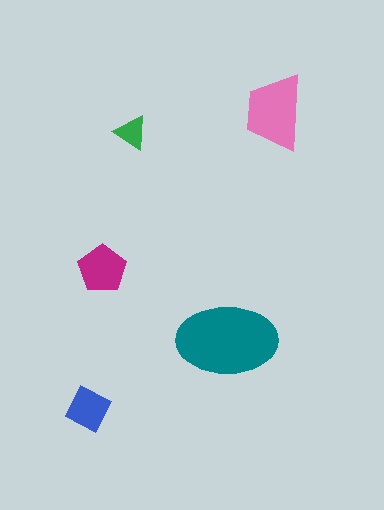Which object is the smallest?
The green triangle.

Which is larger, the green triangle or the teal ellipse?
The teal ellipse.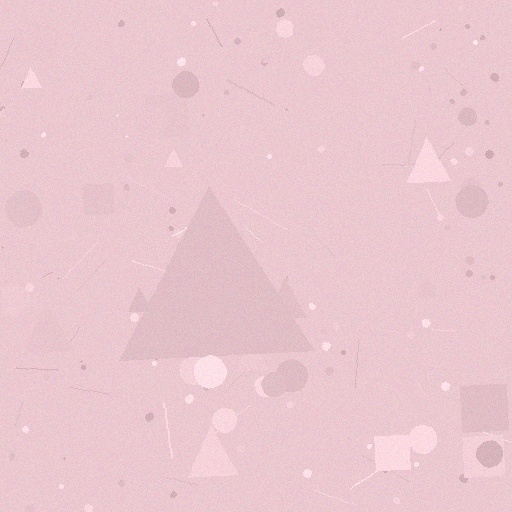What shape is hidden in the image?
A triangle is hidden in the image.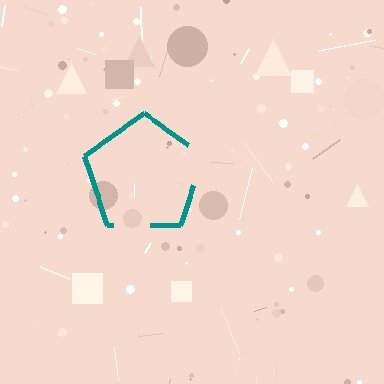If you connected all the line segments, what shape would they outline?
They would outline a pentagon.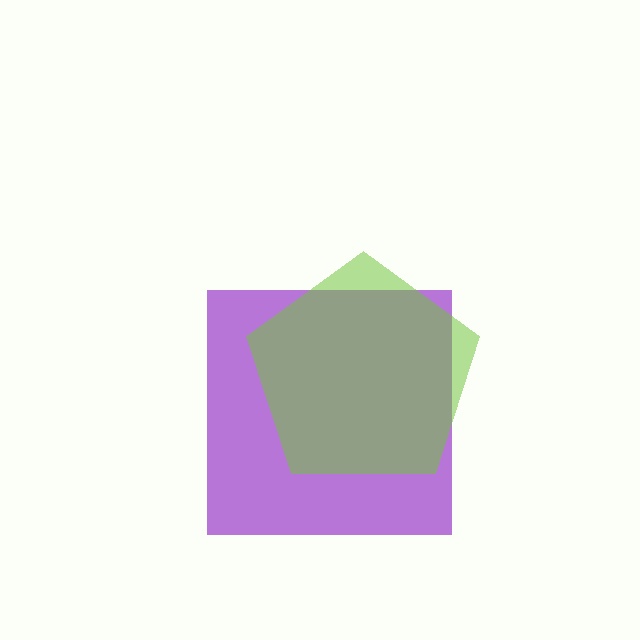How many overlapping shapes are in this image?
There are 2 overlapping shapes in the image.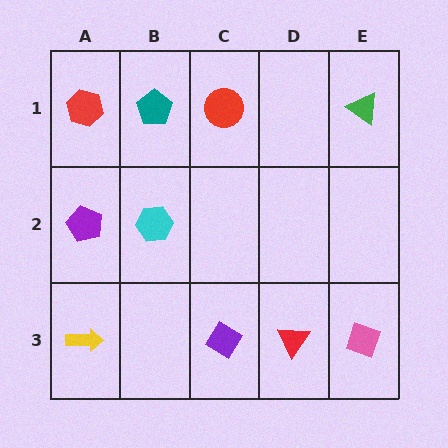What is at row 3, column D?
A red triangle.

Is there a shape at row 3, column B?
No, that cell is empty.